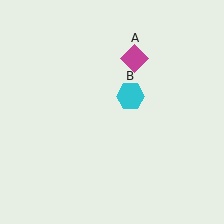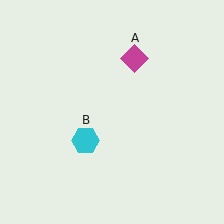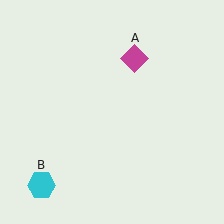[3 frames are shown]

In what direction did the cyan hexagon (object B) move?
The cyan hexagon (object B) moved down and to the left.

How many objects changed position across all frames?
1 object changed position: cyan hexagon (object B).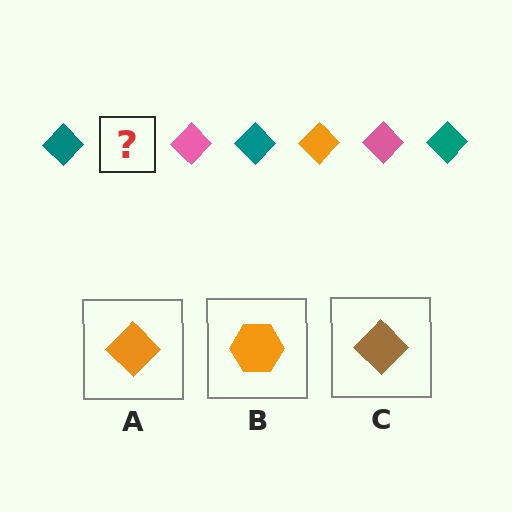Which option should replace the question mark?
Option A.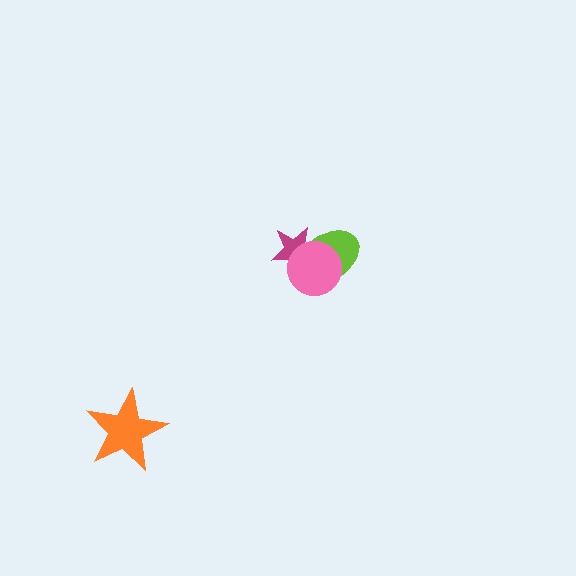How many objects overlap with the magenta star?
2 objects overlap with the magenta star.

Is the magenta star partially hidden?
Yes, it is partially covered by another shape.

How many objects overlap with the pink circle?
2 objects overlap with the pink circle.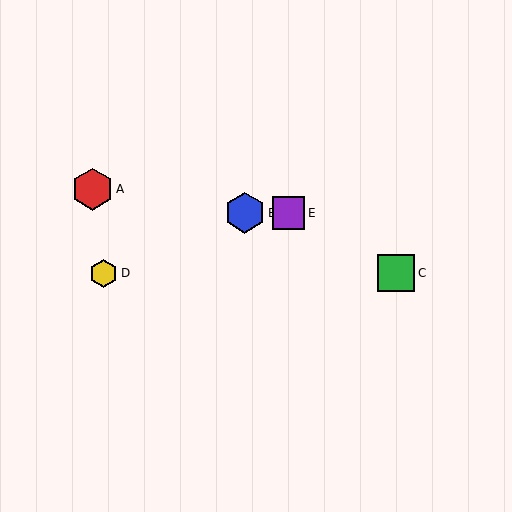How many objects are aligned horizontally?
2 objects (C, D) are aligned horizontally.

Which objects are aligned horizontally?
Objects C, D are aligned horizontally.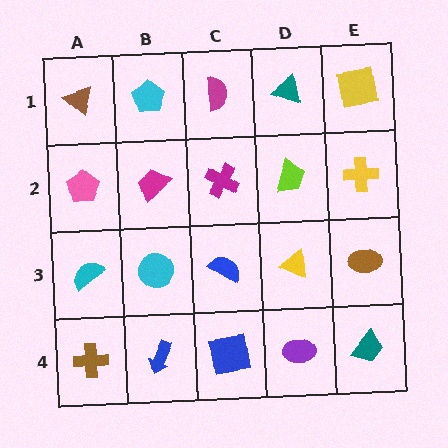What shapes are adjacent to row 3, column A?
A pink pentagon (row 2, column A), a brown cross (row 4, column A), a cyan circle (row 3, column B).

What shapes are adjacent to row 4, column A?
A cyan semicircle (row 3, column A), a blue arrow (row 4, column B).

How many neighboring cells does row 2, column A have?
3.